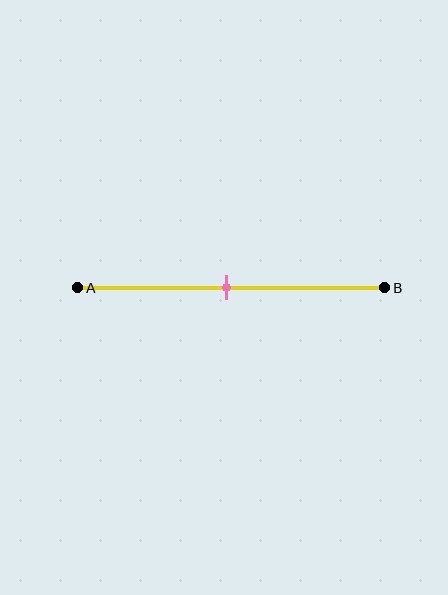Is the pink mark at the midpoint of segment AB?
Yes, the mark is approximately at the midpoint.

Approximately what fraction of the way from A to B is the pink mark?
The pink mark is approximately 50% of the way from A to B.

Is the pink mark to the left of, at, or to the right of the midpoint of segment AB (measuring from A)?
The pink mark is approximately at the midpoint of segment AB.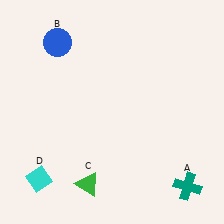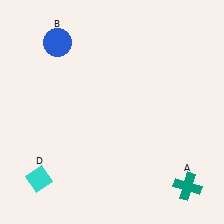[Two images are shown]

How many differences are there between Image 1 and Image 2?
There is 1 difference between the two images.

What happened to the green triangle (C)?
The green triangle (C) was removed in Image 2. It was in the bottom-left area of Image 1.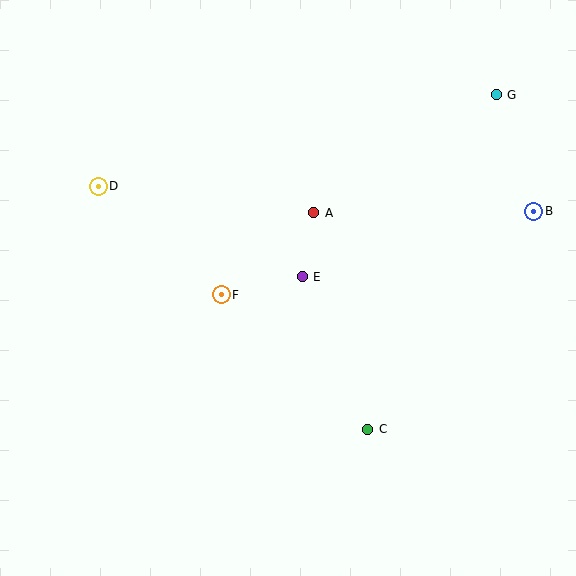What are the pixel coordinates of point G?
Point G is at (496, 95).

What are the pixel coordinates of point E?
Point E is at (302, 277).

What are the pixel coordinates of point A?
Point A is at (314, 213).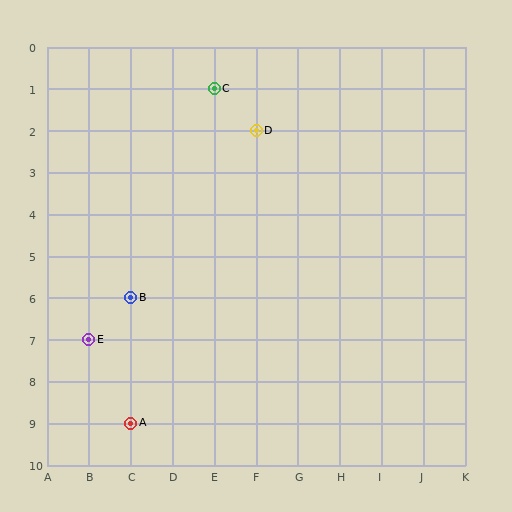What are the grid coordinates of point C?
Point C is at grid coordinates (E, 1).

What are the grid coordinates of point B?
Point B is at grid coordinates (C, 6).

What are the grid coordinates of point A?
Point A is at grid coordinates (C, 9).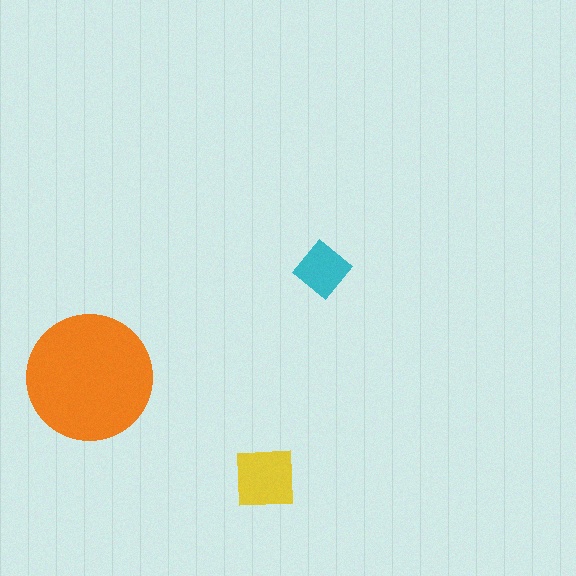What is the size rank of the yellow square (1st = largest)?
2nd.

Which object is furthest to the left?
The orange circle is leftmost.